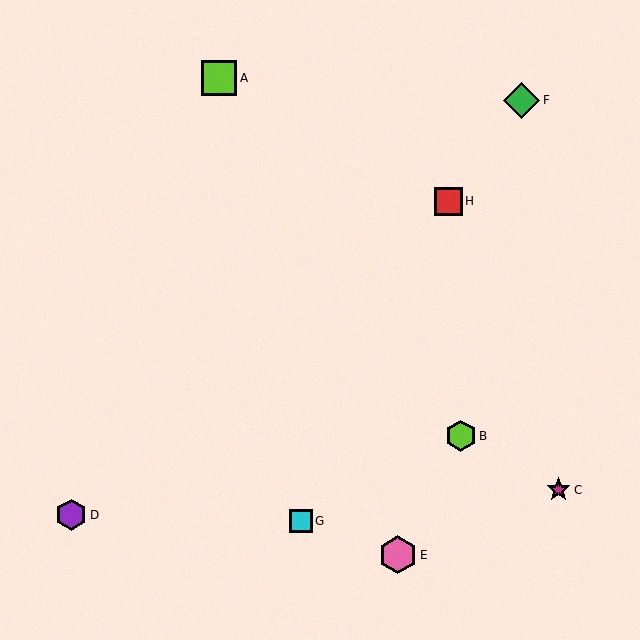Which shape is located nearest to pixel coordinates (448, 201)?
The red square (labeled H) at (449, 201) is nearest to that location.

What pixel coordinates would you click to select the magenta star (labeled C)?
Click at (559, 490) to select the magenta star C.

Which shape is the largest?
The pink hexagon (labeled E) is the largest.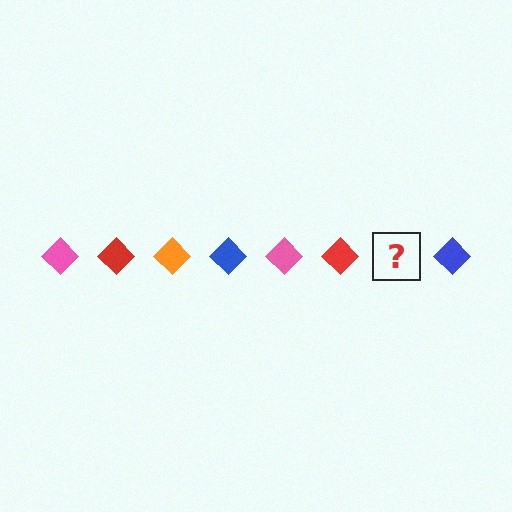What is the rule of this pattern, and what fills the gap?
The rule is that the pattern cycles through pink, red, orange, blue diamonds. The gap should be filled with an orange diamond.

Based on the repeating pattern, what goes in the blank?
The blank should be an orange diamond.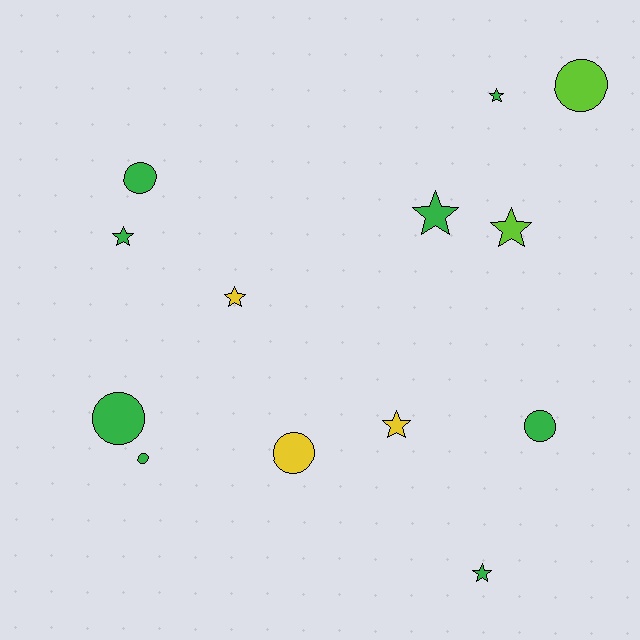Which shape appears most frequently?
Star, with 7 objects.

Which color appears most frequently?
Green, with 8 objects.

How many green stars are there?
There are 4 green stars.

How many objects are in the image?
There are 13 objects.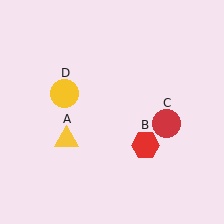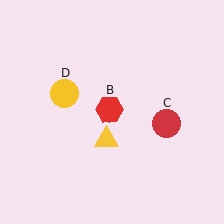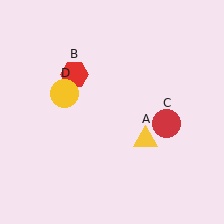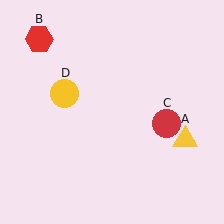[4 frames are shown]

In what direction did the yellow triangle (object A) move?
The yellow triangle (object A) moved right.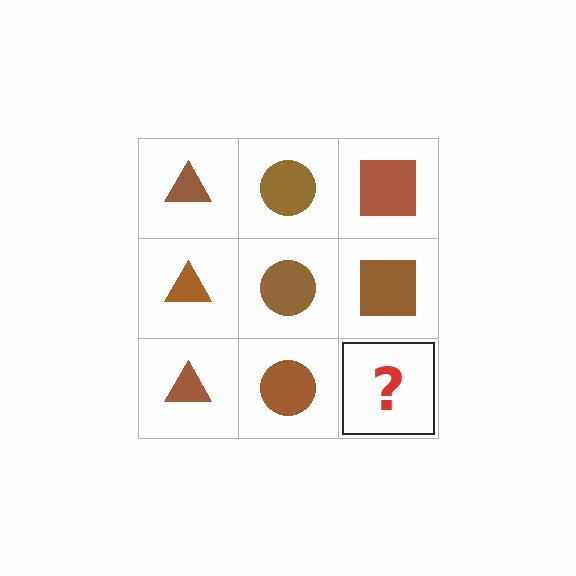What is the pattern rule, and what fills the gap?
The rule is that each column has a consistent shape. The gap should be filled with a brown square.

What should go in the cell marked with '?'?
The missing cell should contain a brown square.